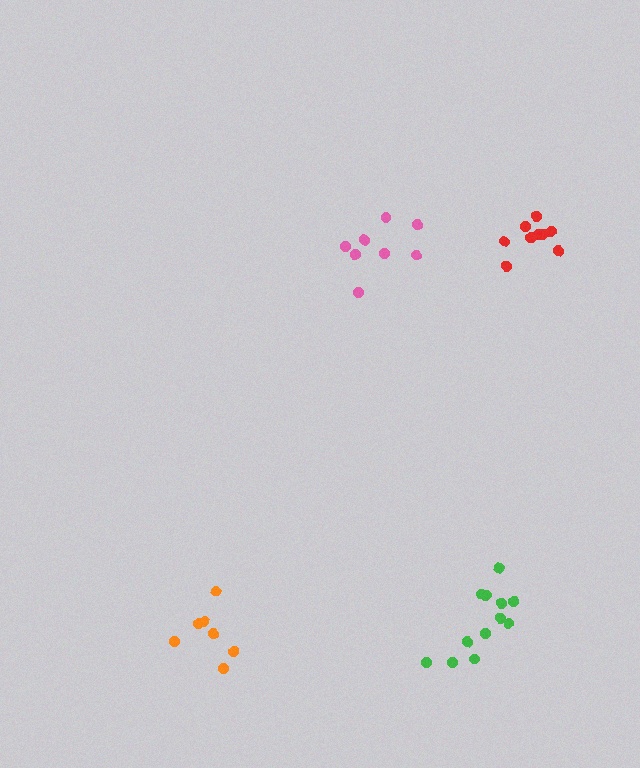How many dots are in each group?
Group 1: 8 dots, Group 2: 12 dots, Group 3: 7 dots, Group 4: 9 dots (36 total).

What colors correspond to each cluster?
The clusters are colored: pink, green, orange, red.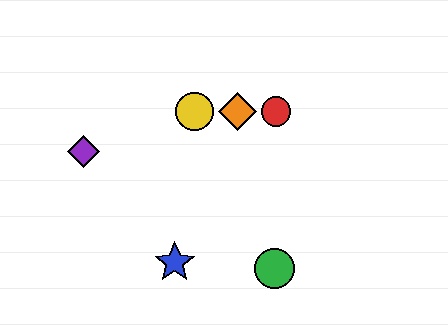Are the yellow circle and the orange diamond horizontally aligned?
Yes, both are at y≈111.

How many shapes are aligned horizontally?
3 shapes (the red circle, the yellow circle, the orange diamond) are aligned horizontally.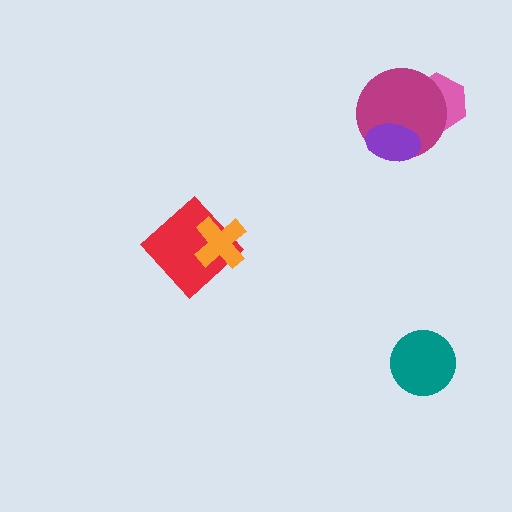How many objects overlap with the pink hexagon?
1 object overlaps with the pink hexagon.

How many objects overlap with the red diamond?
1 object overlaps with the red diamond.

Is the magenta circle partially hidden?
Yes, it is partially covered by another shape.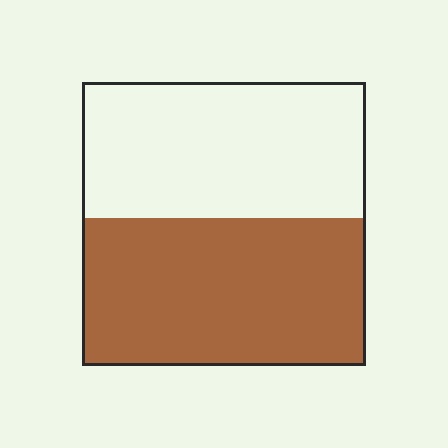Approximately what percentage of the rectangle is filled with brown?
Approximately 50%.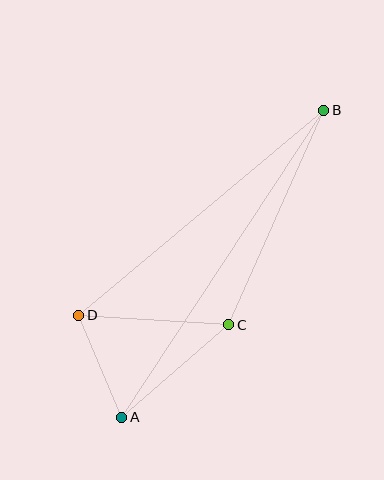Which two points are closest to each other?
Points A and D are closest to each other.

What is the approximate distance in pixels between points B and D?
The distance between B and D is approximately 320 pixels.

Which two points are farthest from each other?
Points A and B are farthest from each other.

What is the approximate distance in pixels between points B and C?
The distance between B and C is approximately 235 pixels.